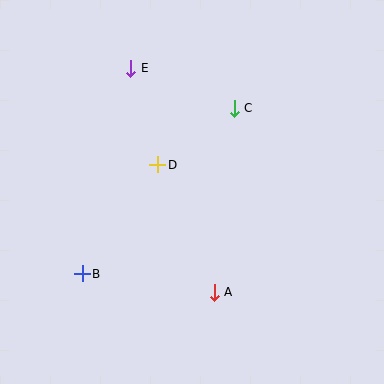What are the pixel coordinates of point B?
Point B is at (82, 274).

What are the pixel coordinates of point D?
Point D is at (158, 165).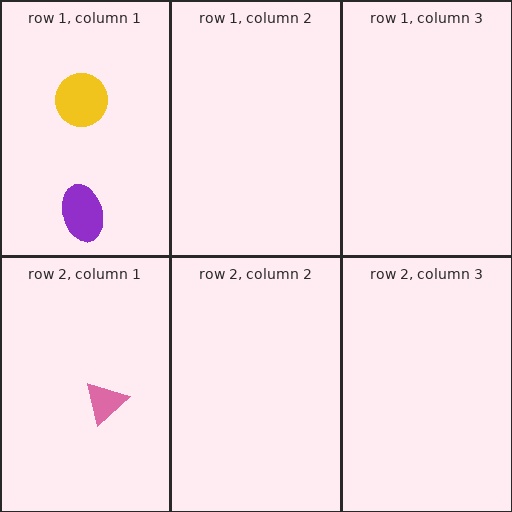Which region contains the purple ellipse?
The row 1, column 1 region.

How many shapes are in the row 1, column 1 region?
2.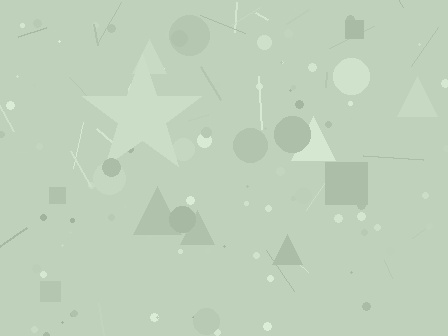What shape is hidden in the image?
A star is hidden in the image.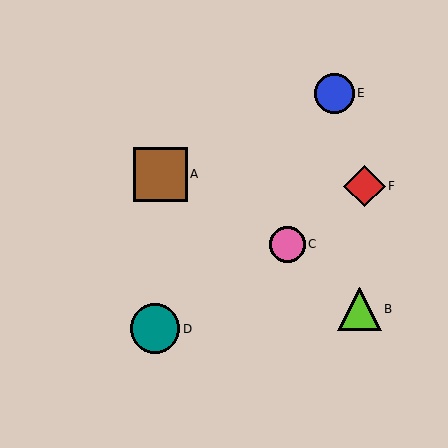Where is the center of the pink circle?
The center of the pink circle is at (287, 244).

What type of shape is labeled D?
Shape D is a teal circle.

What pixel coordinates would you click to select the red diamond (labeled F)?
Click at (364, 186) to select the red diamond F.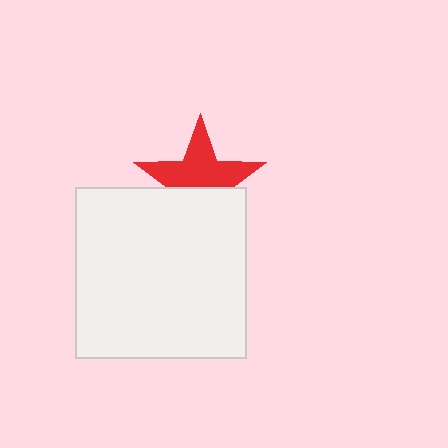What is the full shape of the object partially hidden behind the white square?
The partially hidden object is a red star.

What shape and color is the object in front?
The object in front is a white square.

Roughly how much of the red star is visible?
About half of it is visible (roughly 59%).